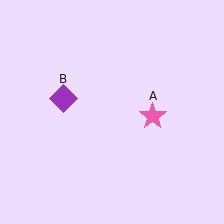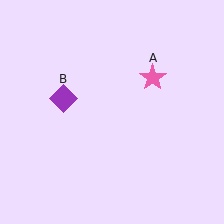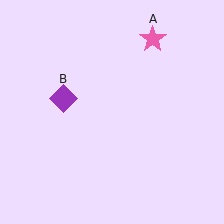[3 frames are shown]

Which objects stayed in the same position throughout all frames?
Purple diamond (object B) remained stationary.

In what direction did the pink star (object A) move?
The pink star (object A) moved up.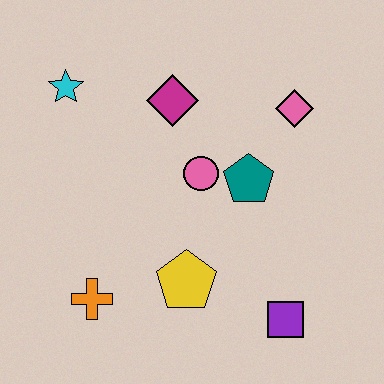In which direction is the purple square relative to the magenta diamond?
The purple square is below the magenta diamond.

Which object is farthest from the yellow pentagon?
The cyan star is farthest from the yellow pentagon.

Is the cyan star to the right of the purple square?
No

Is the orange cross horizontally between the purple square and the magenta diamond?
No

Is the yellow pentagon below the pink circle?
Yes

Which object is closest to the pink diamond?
The teal pentagon is closest to the pink diamond.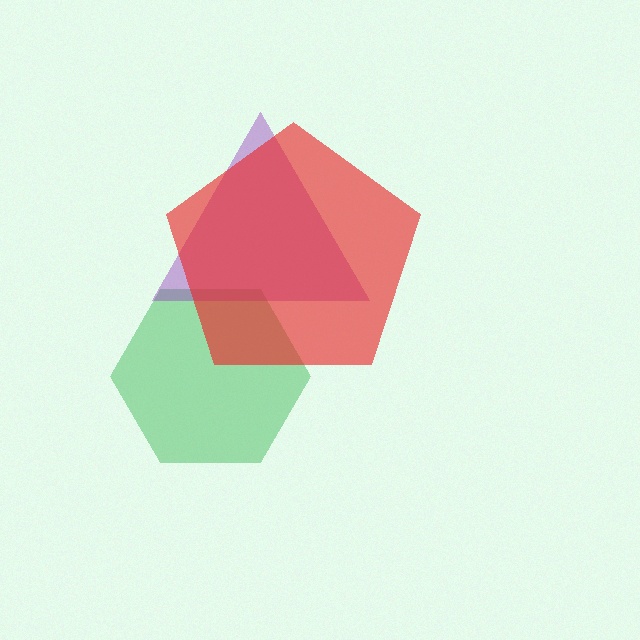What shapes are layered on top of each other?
The layered shapes are: a green hexagon, a purple triangle, a red pentagon.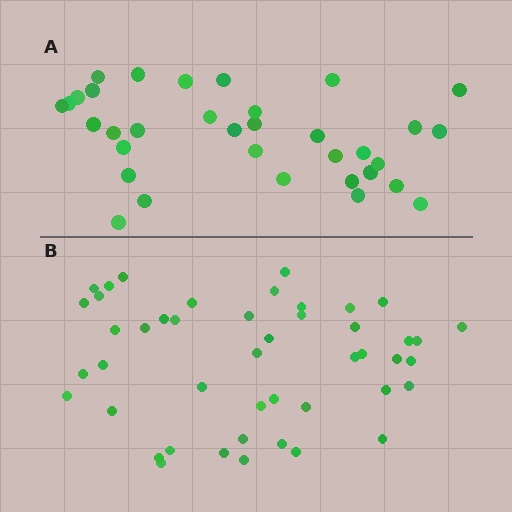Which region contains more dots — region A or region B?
Region B (the bottom region) has more dots.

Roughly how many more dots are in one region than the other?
Region B has roughly 12 or so more dots than region A.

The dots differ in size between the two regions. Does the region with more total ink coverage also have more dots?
No. Region A has more total ink coverage because its dots are larger, but region B actually contains more individual dots. Total area can be misleading — the number of items is what matters here.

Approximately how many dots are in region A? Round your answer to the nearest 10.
About 30 dots. (The exact count is 34, which rounds to 30.)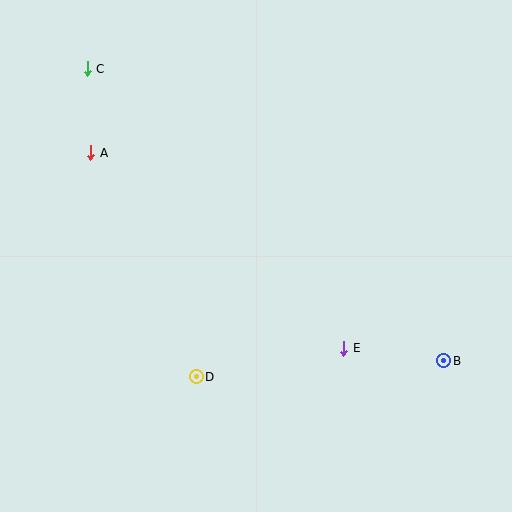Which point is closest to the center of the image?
Point E at (344, 348) is closest to the center.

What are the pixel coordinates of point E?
Point E is at (344, 348).